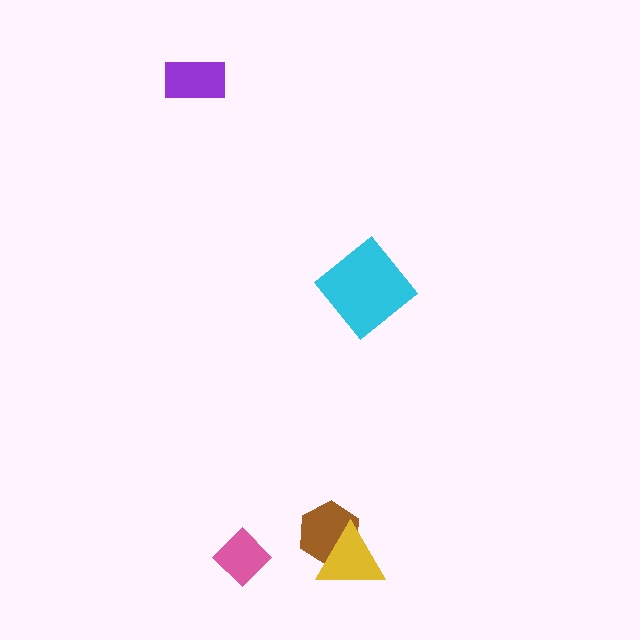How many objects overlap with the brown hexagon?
1 object overlaps with the brown hexagon.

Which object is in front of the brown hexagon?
The yellow triangle is in front of the brown hexagon.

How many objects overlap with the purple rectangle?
0 objects overlap with the purple rectangle.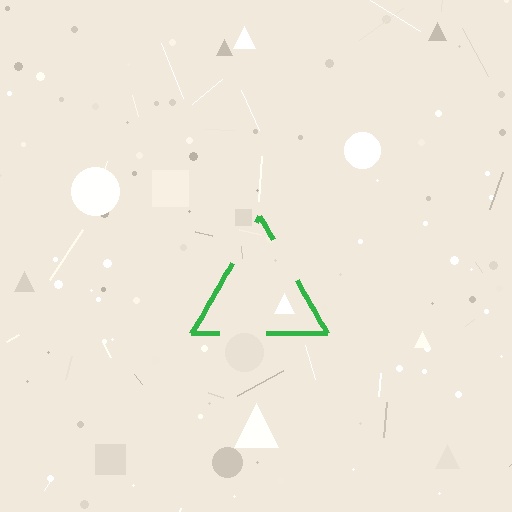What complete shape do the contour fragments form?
The contour fragments form a triangle.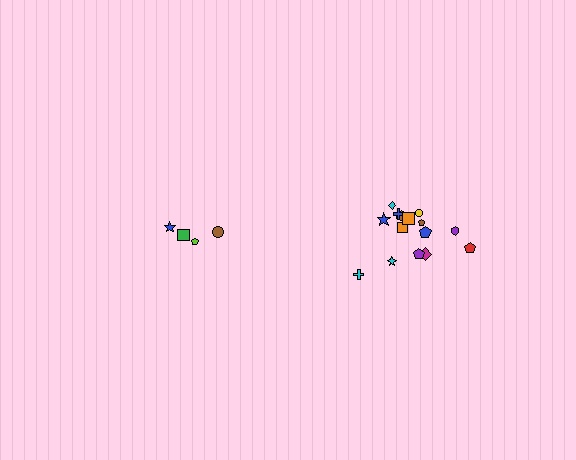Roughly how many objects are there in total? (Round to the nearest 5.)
Roughly 20 objects in total.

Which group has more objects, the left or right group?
The right group.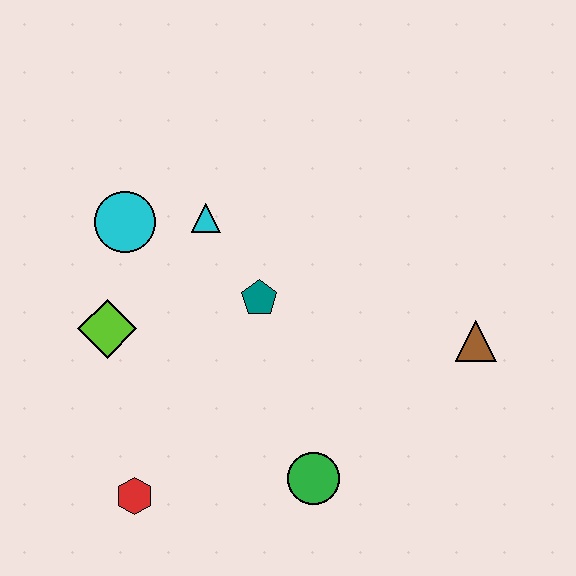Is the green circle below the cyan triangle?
Yes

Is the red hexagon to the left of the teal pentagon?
Yes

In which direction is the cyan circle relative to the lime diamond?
The cyan circle is above the lime diamond.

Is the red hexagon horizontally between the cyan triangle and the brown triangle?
No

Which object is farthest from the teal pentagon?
The red hexagon is farthest from the teal pentagon.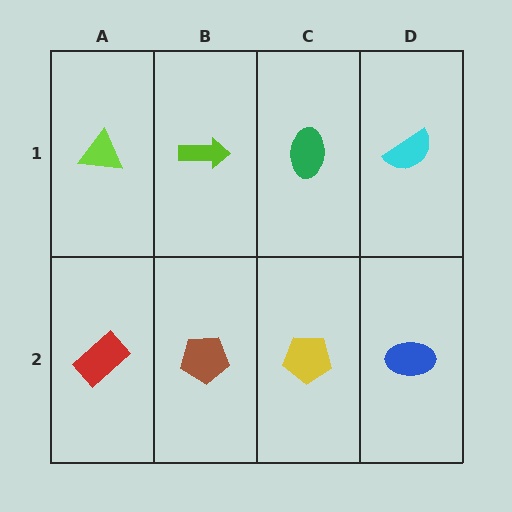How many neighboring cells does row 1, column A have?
2.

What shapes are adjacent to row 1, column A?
A red rectangle (row 2, column A), a lime arrow (row 1, column B).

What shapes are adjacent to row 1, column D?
A blue ellipse (row 2, column D), a green ellipse (row 1, column C).